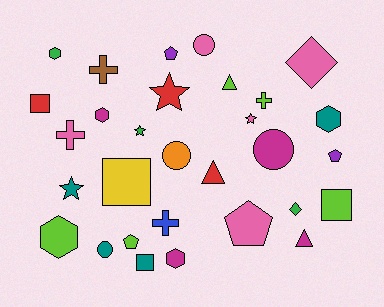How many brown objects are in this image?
There is 1 brown object.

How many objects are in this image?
There are 30 objects.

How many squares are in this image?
There are 4 squares.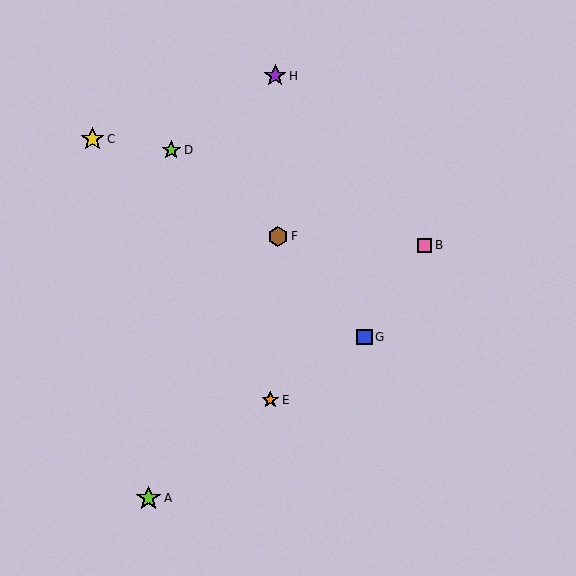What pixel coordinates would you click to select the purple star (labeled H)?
Click at (275, 76) to select the purple star H.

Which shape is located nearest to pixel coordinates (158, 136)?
The lime star (labeled D) at (171, 150) is nearest to that location.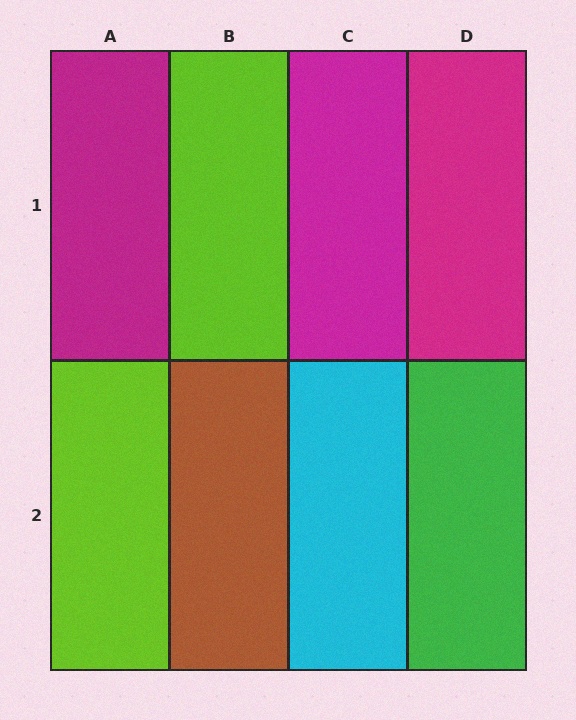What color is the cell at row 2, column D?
Green.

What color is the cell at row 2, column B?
Brown.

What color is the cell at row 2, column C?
Cyan.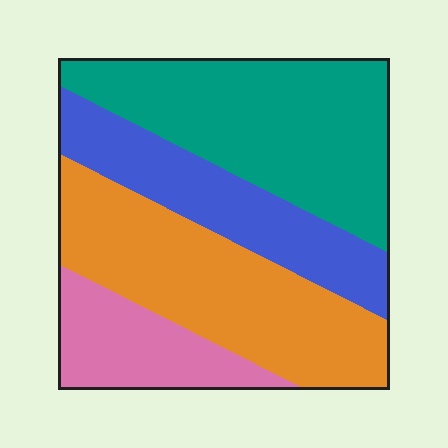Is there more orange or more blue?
Orange.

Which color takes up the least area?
Pink, at roughly 15%.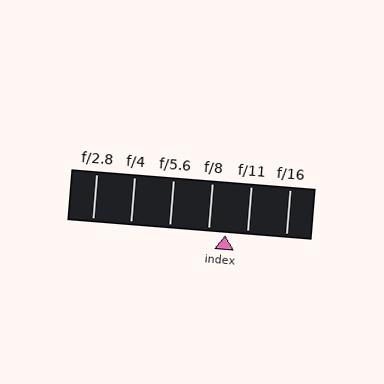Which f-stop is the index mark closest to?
The index mark is closest to f/8.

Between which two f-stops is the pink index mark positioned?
The index mark is between f/8 and f/11.